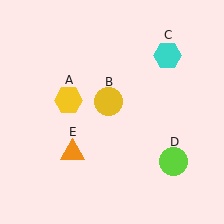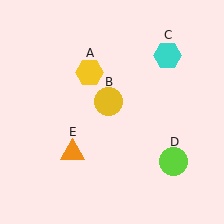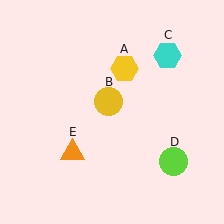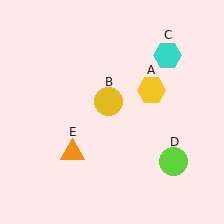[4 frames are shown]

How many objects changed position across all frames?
1 object changed position: yellow hexagon (object A).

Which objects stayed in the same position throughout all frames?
Yellow circle (object B) and cyan hexagon (object C) and lime circle (object D) and orange triangle (object E) remained stationary.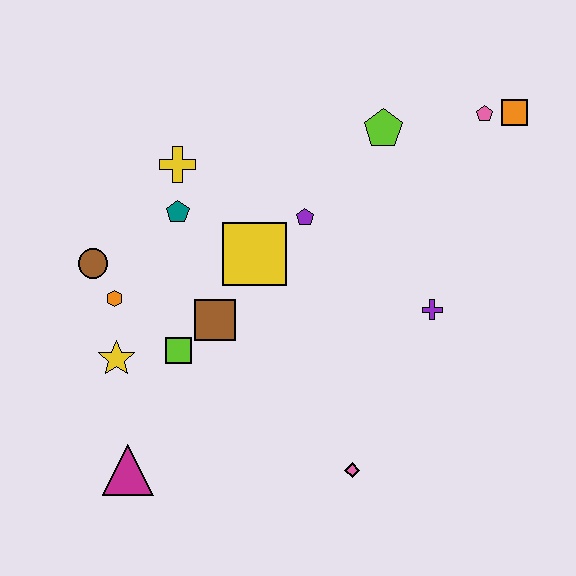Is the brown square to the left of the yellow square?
Yes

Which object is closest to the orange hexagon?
The brown circle is closest to the orange hexagon.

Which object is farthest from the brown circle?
The orange square is farthest from the brown circle.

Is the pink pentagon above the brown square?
Yes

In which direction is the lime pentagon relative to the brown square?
The lime pentagon is above the brown square.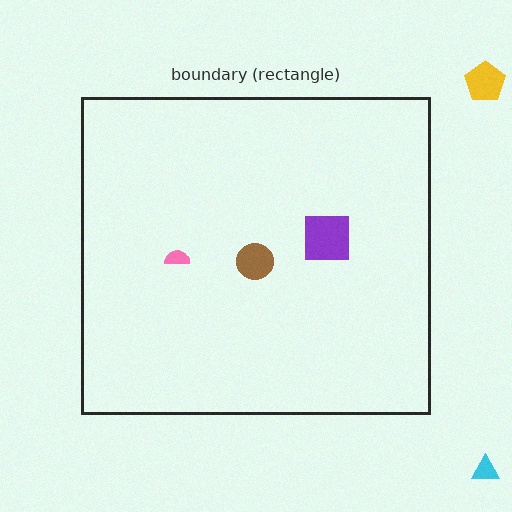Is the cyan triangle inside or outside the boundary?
Outside.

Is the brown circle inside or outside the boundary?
Inside.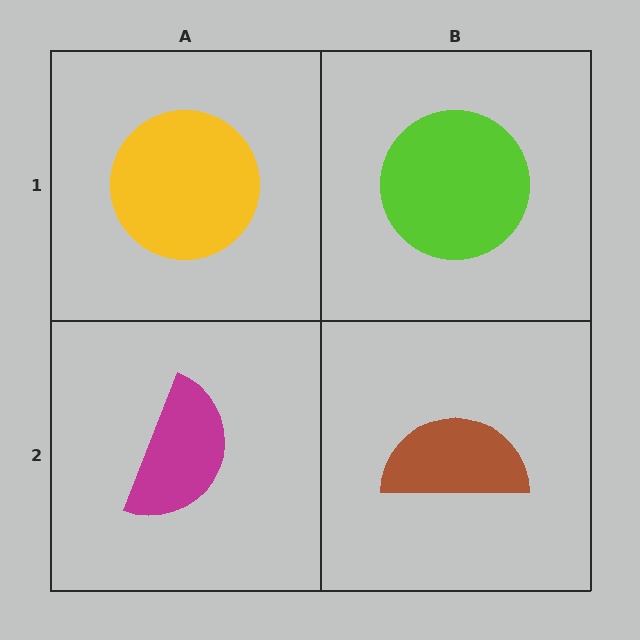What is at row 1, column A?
A yellow circle.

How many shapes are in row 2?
2 shapes.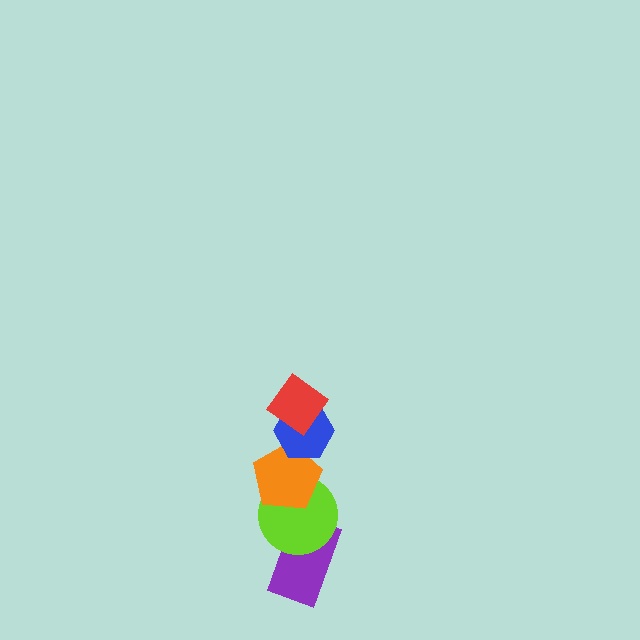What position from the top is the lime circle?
The lime circle is 4th from the top.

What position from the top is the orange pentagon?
The orange pentagon is 3rd from the top.